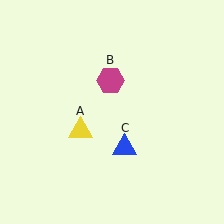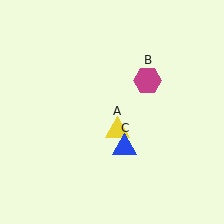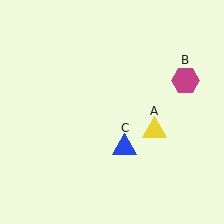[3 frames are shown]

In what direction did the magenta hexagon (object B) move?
The magenta hexagon (object B) moved right.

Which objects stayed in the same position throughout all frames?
Blue triangle (object C) remained stationary.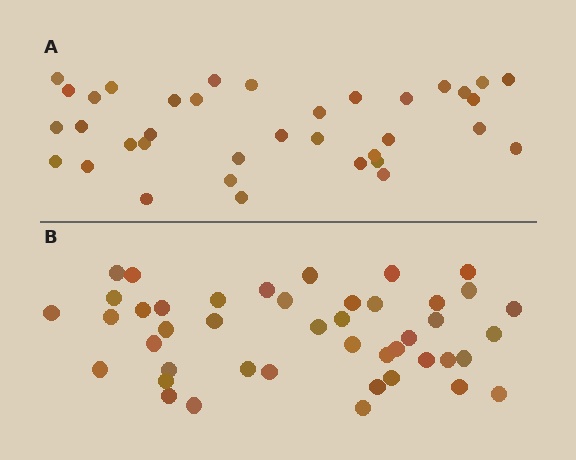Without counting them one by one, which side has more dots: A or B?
Region B (the bottom region) has more dots.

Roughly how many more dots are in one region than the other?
Region B has roughly 8 or so more dots than region A.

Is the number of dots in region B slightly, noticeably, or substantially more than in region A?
Region B has only slightly more — the two regions are fairly close. The ratio is roughly 1.2 to 1.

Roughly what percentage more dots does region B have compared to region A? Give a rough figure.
About 20% more.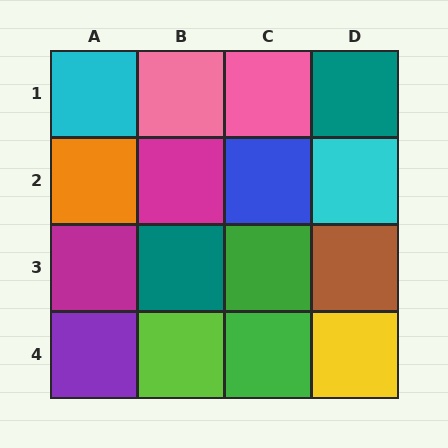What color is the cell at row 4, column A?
Purple.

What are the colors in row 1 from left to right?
Cyan, pink, pink, teal.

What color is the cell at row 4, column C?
Green.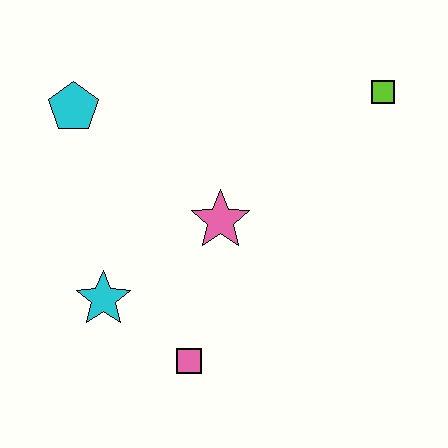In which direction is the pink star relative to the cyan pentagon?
The pink star is to the right of the cyan pentagon.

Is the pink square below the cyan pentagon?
Yes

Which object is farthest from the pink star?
The lime square is farthest from the pink star.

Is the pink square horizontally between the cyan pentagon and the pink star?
Yes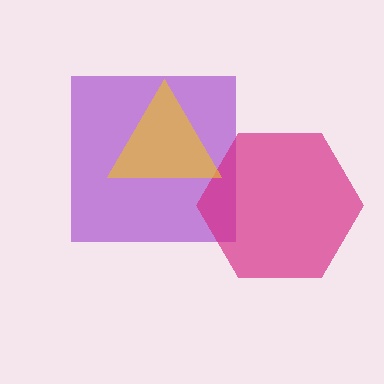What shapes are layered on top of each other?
The layered shapes are: a purple square, a magenta hexagon, a yellow triangle.